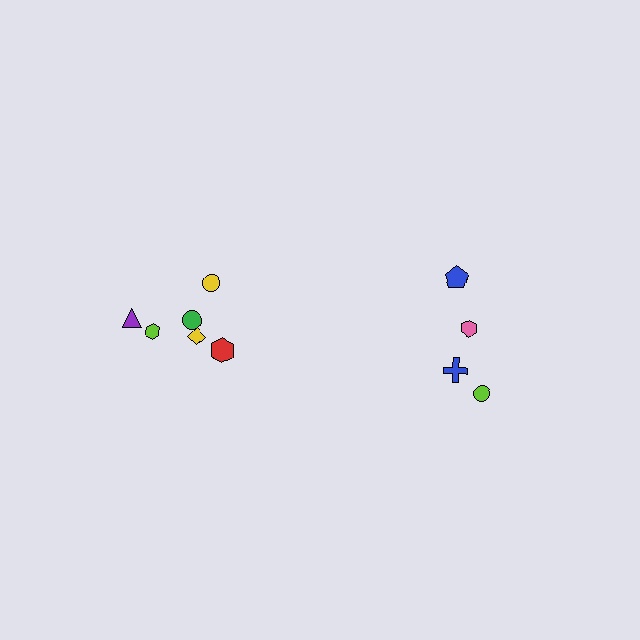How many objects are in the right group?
There are 4 objects.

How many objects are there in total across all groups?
There are 10 objects.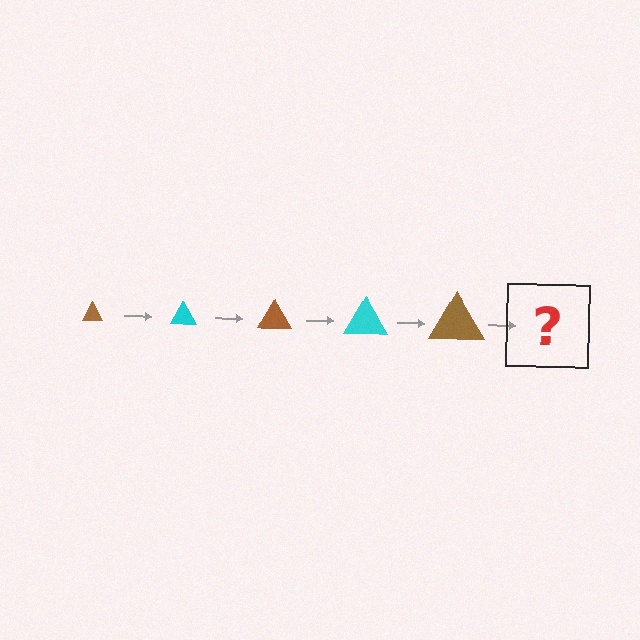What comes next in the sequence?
The next element should be a cyan triangle, larger than the previous one.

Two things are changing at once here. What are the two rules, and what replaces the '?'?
The two rules are that the triangle grows larger each step and the color cycles through brown and cyan. The '?' should be a cyan triangle, larger than the previous one.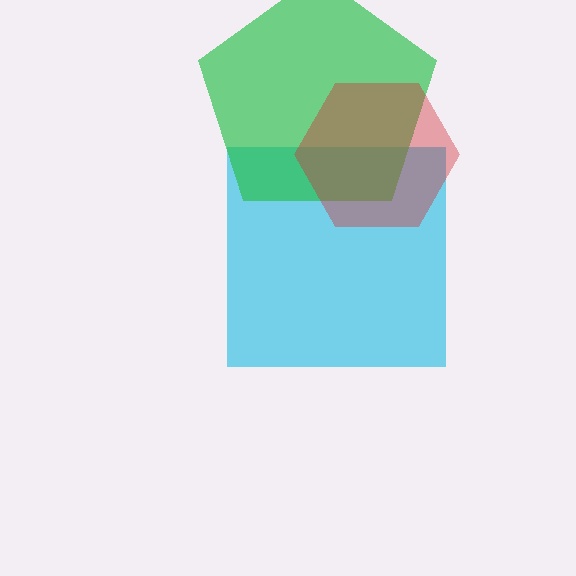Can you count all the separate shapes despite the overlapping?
Yes, there are 3 separate shapes.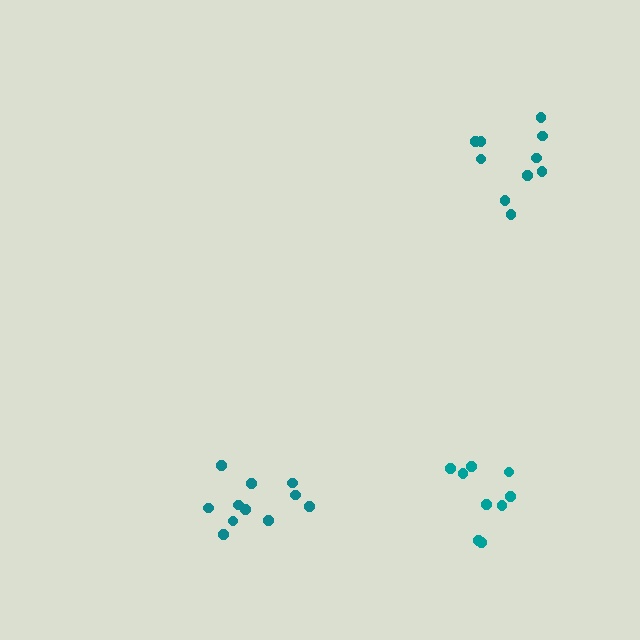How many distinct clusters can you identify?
There are 3 distinct clusters.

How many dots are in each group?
Group 1: 10 dots, Group 2: 11 dots, Group 3: 9 dots (30 total).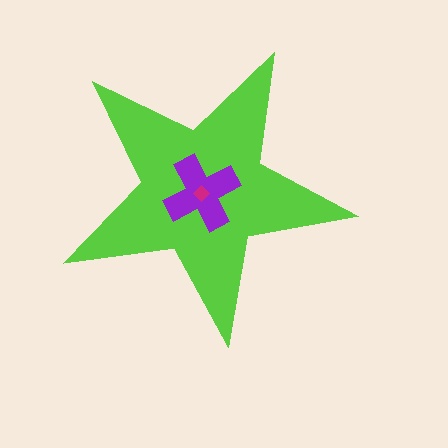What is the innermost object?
The magenta diamond.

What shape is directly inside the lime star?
The purple cross.